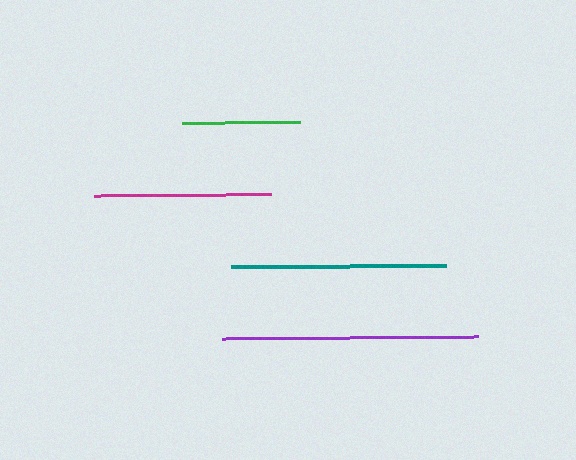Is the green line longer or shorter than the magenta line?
The magenta line is longer than the green line.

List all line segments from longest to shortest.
From longest to shortest: purple, teal, magenta, green.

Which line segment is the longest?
The purple line is the longest at approximately 255 pixels.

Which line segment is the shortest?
The green line is the shortest at approximately 118 pixels.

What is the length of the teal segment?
The teal segment is approximately 214 pixels long.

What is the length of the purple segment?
The purple segment is approximately 255 pixels long.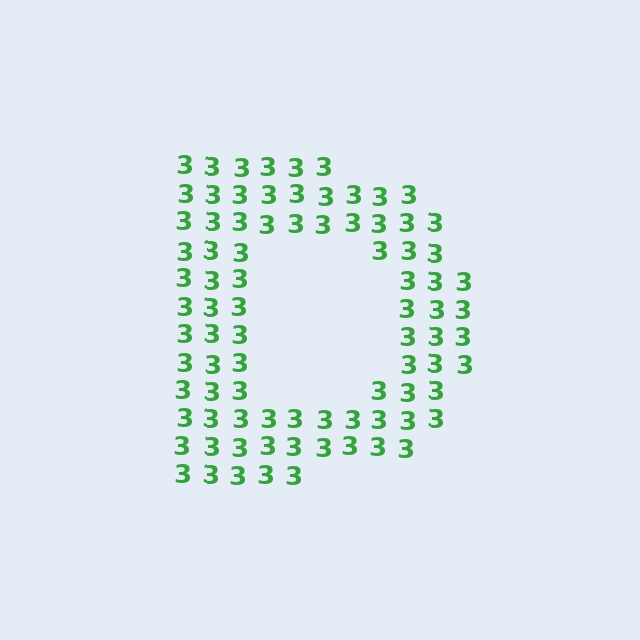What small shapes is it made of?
It is made of small digit 3's.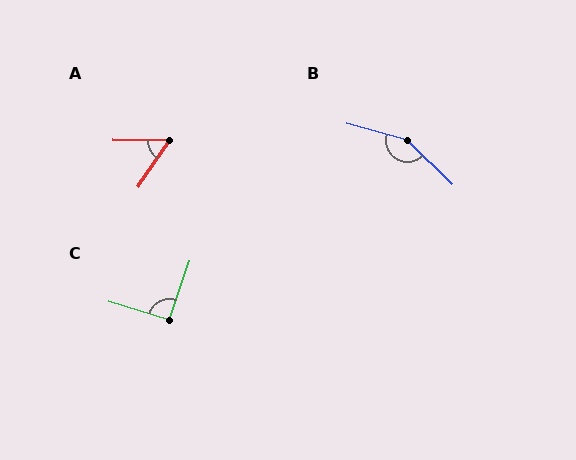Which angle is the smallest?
A, at approximately 56 degrees.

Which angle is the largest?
B, at approximately 151 degrees.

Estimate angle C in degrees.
Approximately 92 degrees.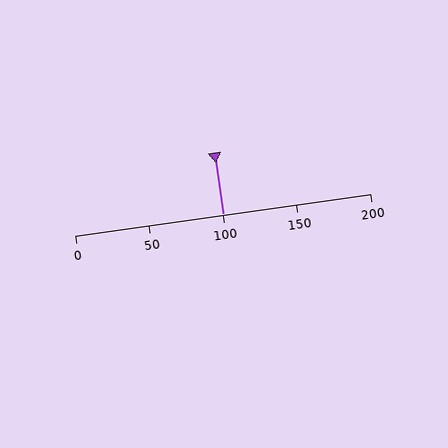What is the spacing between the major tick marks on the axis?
The major ticks are spaced 50 apart.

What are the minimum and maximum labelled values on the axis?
The axis runs from 0 to 200.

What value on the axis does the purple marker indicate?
The marker indicates approximately 100.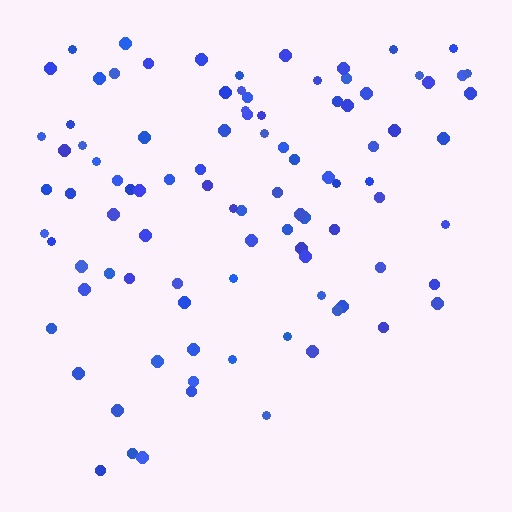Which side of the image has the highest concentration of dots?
The top.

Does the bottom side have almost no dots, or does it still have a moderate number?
Still a moderate number, just noticeably fewer than the top.